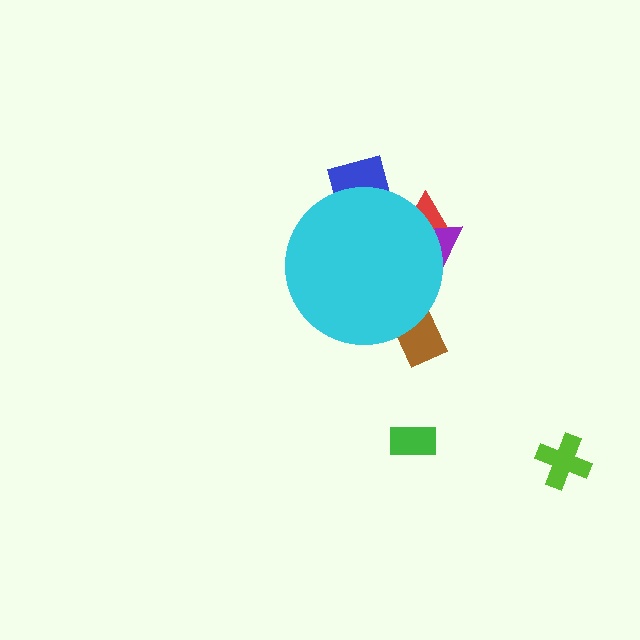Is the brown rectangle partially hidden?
Yes, the brown rectangle is partially hidden behind the cyan circle.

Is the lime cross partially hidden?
No, the lime cross is fully visible.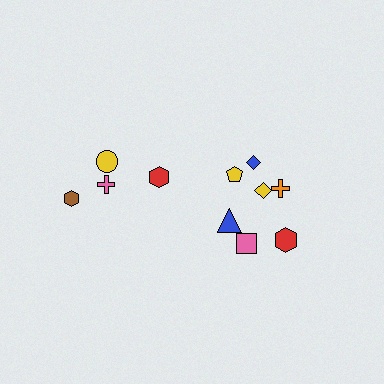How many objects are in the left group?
There are 4 objects.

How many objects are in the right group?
There are 7 objects.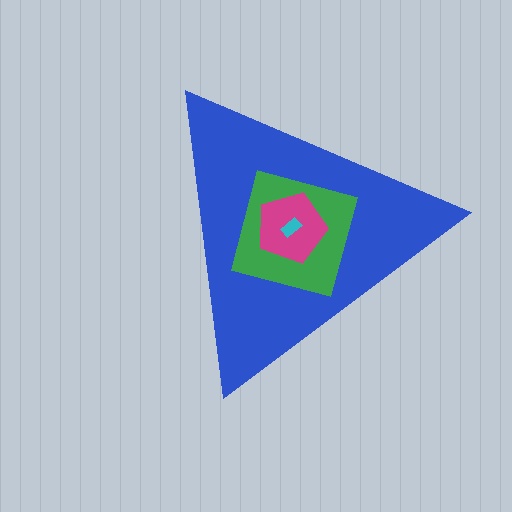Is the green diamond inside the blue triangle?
Yes.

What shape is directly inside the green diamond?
The magenta pentagon.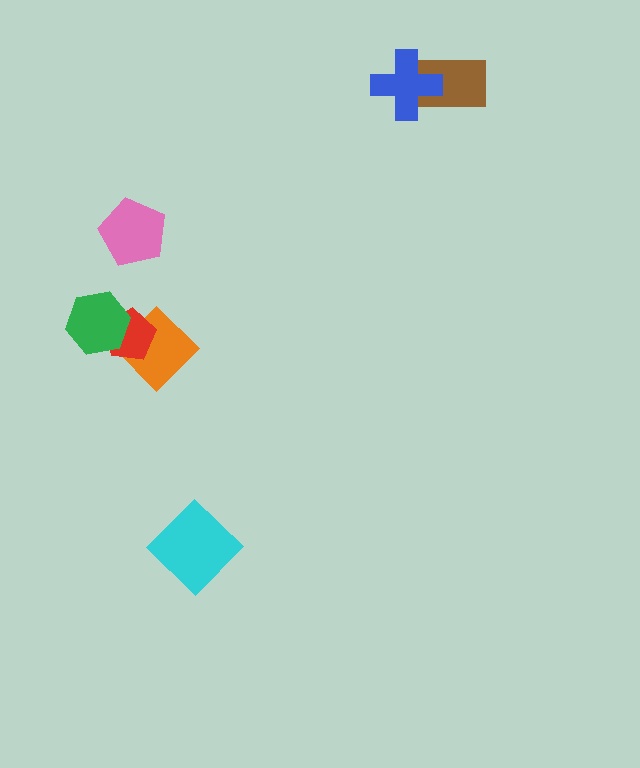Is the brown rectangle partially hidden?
Yes, it is partially covered by another shape.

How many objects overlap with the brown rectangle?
1 object overlaps with the brown rectangle.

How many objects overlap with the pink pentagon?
0 objects overlap with the pink pentagon.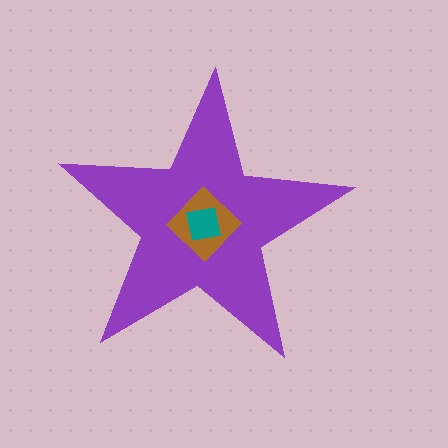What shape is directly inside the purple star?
The brown diamond.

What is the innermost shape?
The teal square.